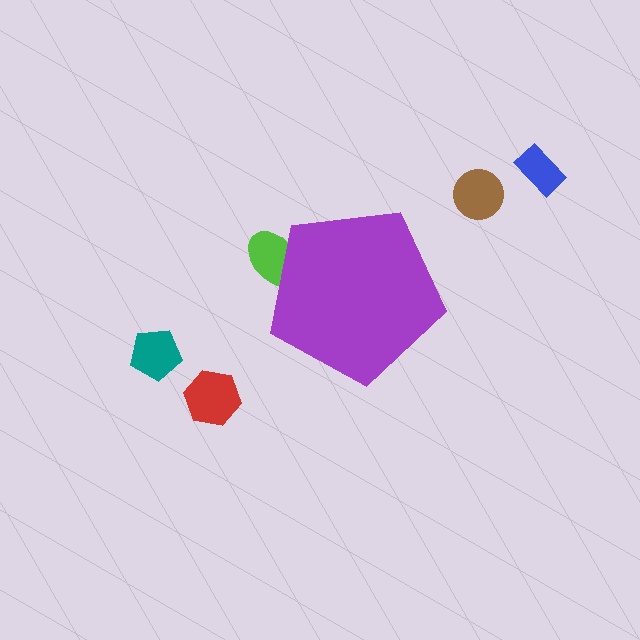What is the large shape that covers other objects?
A purple pentagon.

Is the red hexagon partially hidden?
No, the red hexagon is fully visible.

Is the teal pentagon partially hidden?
No, the teal pentagon is fully visible.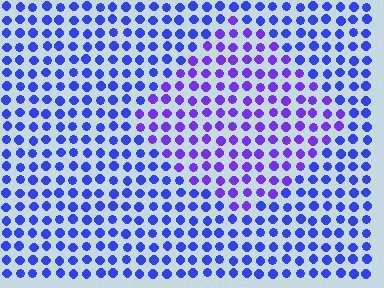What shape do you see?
I see a diamond.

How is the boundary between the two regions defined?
The boundary is defined purely by a slight shift in hue (about 29 degrees). Spacing, size, and orientation are identical on both sides.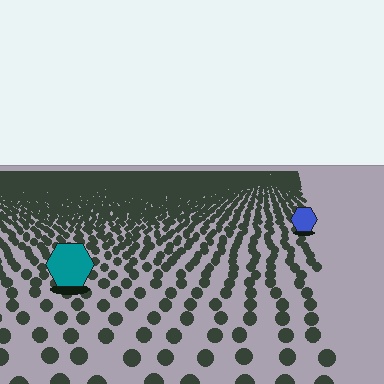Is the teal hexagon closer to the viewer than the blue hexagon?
Yes. The teal hexagon is closer — you can tell from the texture gradient: the ground texture is coarser near it.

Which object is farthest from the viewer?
The blue hexagon is farthest from the viewer. It appears smaller and the ground texture around it is denser.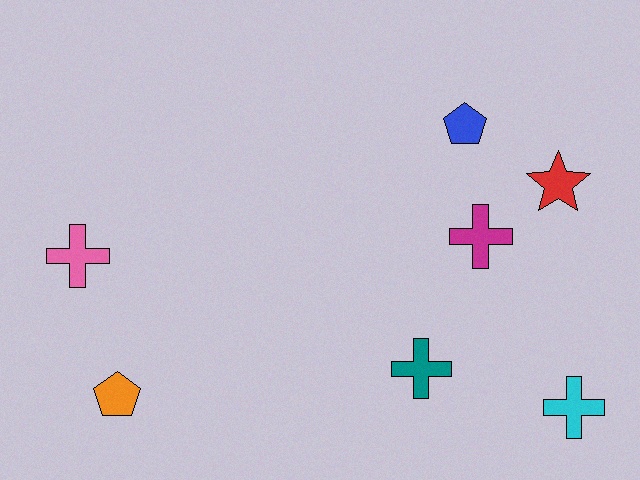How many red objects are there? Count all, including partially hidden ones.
There is 1 red object.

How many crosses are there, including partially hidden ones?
There are 4 crosses.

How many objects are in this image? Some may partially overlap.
There are 7 objects.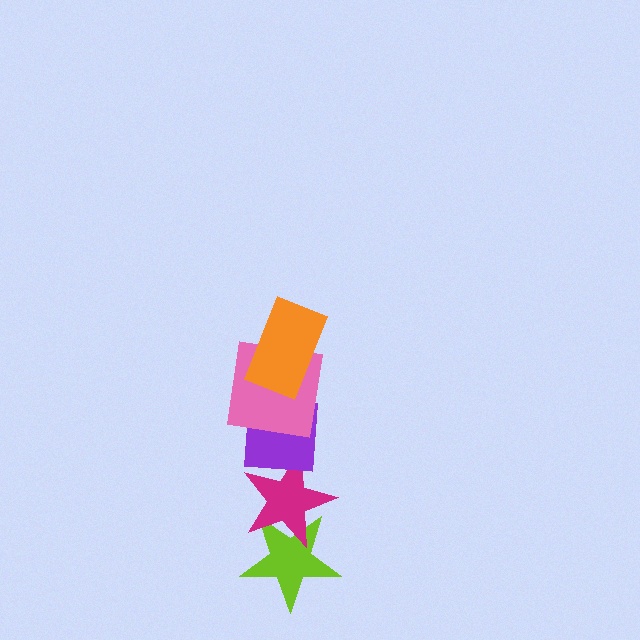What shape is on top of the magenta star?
The purple square is on top of the magenta star.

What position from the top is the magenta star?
The magenta star is 4th from the top.